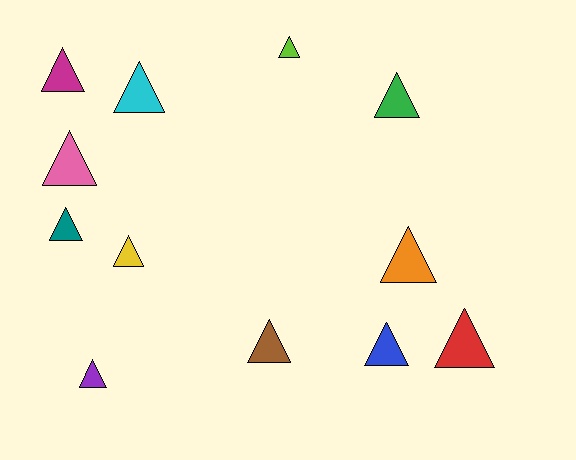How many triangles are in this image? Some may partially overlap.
There are 12 triangles.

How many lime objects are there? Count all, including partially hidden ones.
There is 1 lime object.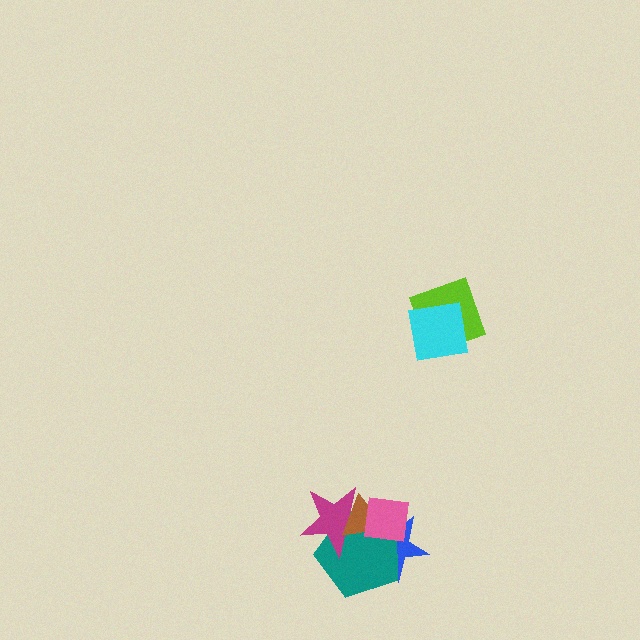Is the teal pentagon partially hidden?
Yes, it is partially covered by another shape.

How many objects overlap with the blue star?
4 objects overlap with the blue star.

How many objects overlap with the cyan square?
1 object overlaps with the cyan square.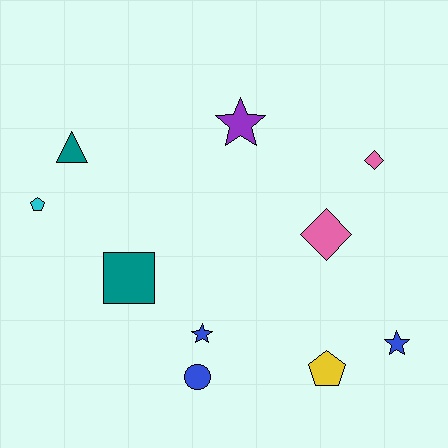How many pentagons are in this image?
There are 2 pentagons.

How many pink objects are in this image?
There are 2 pink objects.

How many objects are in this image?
There are 10 objects.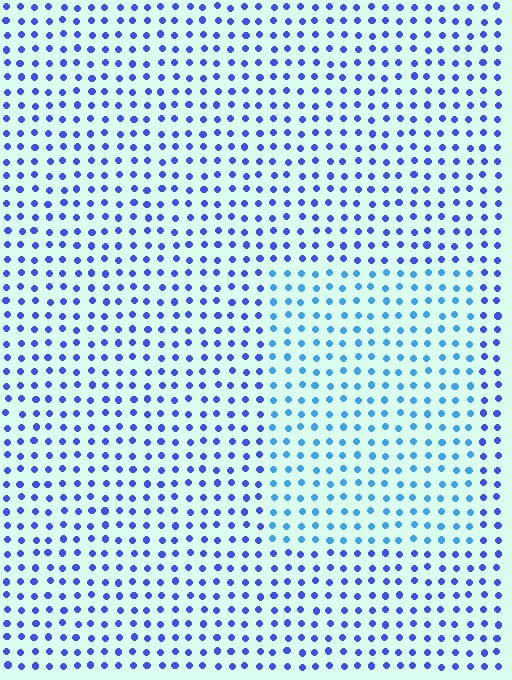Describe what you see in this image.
The image is filled with small blue elements in a uniform arrangement. A rectangle-shaped region is visible where the elements are tinted to a slightly different hue, forming a subtle color boundary.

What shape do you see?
I see a rectangle.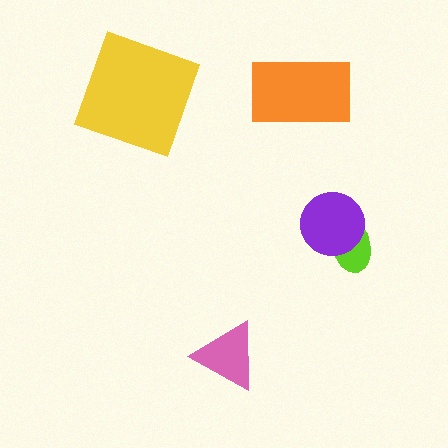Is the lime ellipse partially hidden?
Yes, it is partially covered by another shape.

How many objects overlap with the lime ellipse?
1 object overlaps with the lime ellipse.